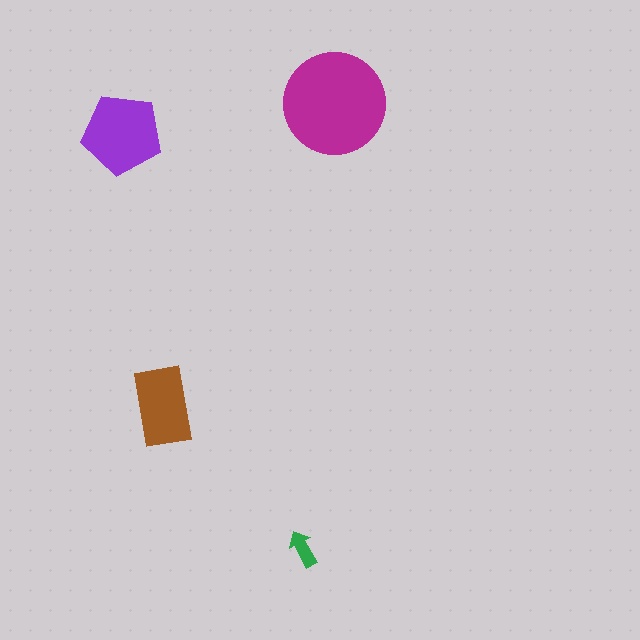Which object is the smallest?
The green arrow.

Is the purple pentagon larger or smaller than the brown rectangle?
Larger.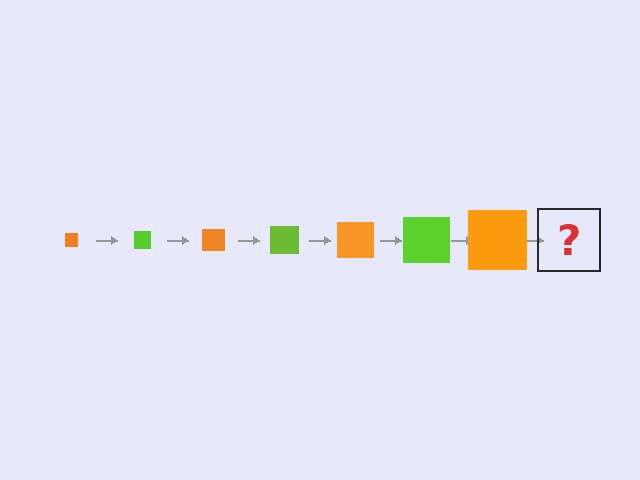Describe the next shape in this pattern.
It should be a lime square, larger than the previous one.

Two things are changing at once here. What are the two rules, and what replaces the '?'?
The two rules are that the square grows larger each step and the color cycles through orange and lime. The '?' should be a lime square, larger than the previous one.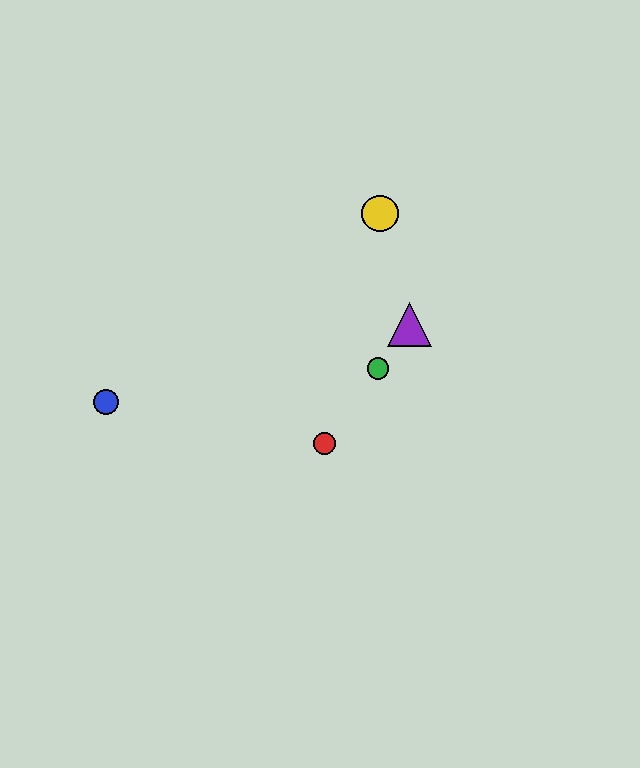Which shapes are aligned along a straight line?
The red circle, the green circle, the purple triangle are aligned along a straight line.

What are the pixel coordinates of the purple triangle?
The purple triangle is at (409, 324).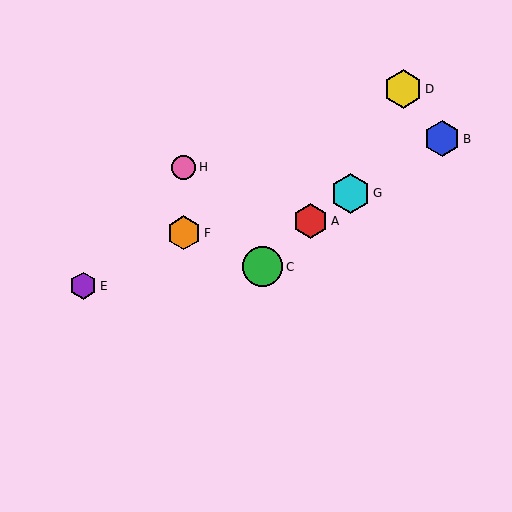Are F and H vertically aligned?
Yes, both are at x≈184.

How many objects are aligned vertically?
2 objects (F, H) are aligned vertically.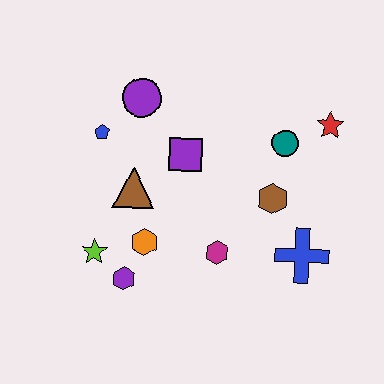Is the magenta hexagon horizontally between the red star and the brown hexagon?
No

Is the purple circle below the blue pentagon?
No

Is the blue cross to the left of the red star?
Yes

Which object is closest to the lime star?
The purple hexagon is closest to the lime star.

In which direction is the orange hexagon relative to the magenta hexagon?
The orange hexagon is to the left of the magenta hexagon.